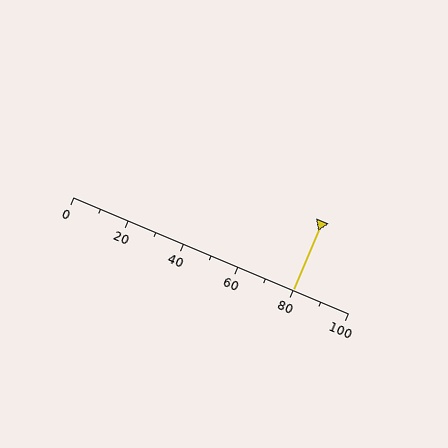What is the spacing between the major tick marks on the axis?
The major ticks are spaced 20 apart.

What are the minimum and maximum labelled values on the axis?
The axis runs from 0 to 100.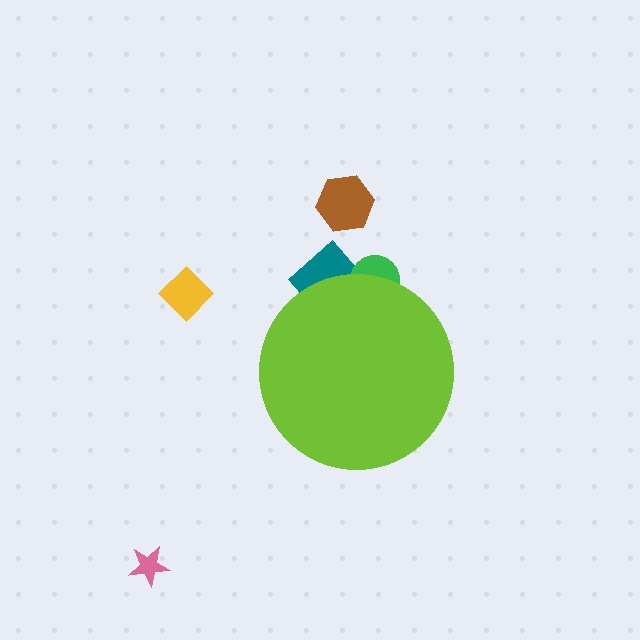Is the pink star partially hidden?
No, the pink star is fully visible.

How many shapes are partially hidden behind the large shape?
2 shapes are partially hidden.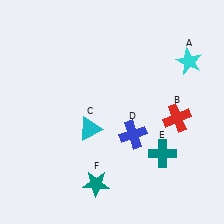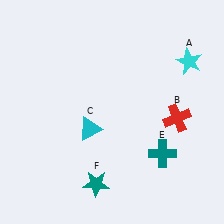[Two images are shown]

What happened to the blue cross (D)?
The blue cross (D) was removed in Image 2. It was in the bottom-right area of Image 1.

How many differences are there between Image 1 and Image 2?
There is 1 difference between the two images.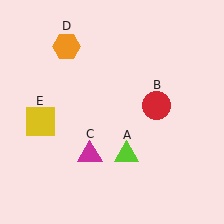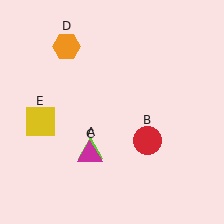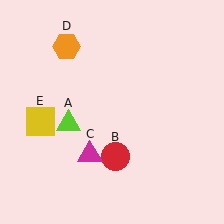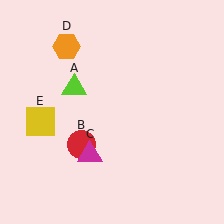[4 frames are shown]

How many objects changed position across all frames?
2 objects changed position: lime triangle (object A), red circle (object B).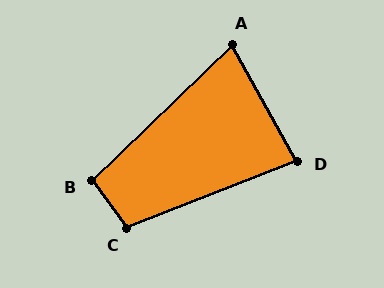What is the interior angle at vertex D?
Approximately 82 degrees (acute).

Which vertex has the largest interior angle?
C, at approximately 105 degrees.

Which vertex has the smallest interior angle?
A, at approximately 75 degrees.